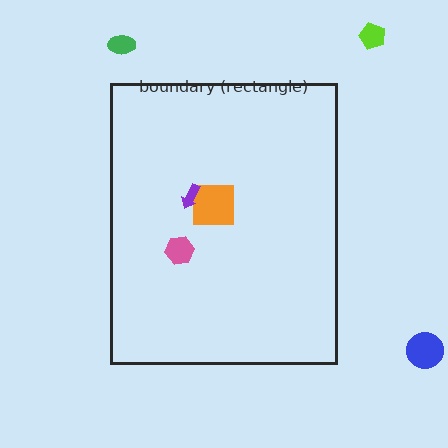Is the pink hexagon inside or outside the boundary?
Inside.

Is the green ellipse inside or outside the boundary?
Outside.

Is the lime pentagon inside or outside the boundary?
Outside.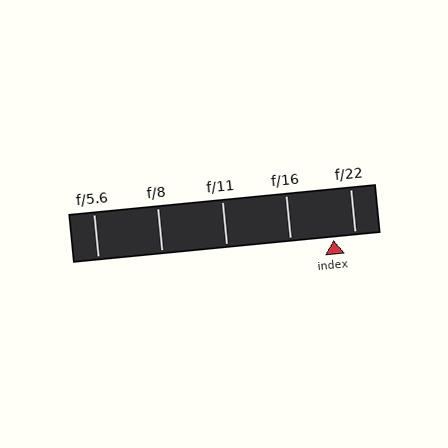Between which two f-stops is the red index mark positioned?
The index mark is between f/16 and f/22.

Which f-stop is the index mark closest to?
The index mark is closest to f/22.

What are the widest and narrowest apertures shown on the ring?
The widest aperture shown is f/5.6 and the narrowest is f/22.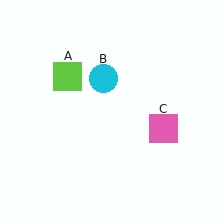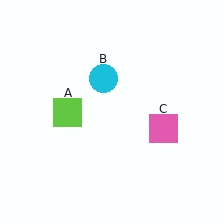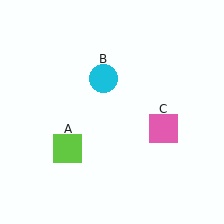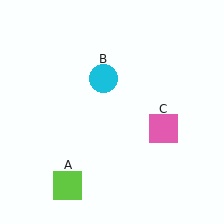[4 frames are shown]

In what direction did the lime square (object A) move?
The lime square (object A) moved down.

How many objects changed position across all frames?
1 object changed position: lime square (object A).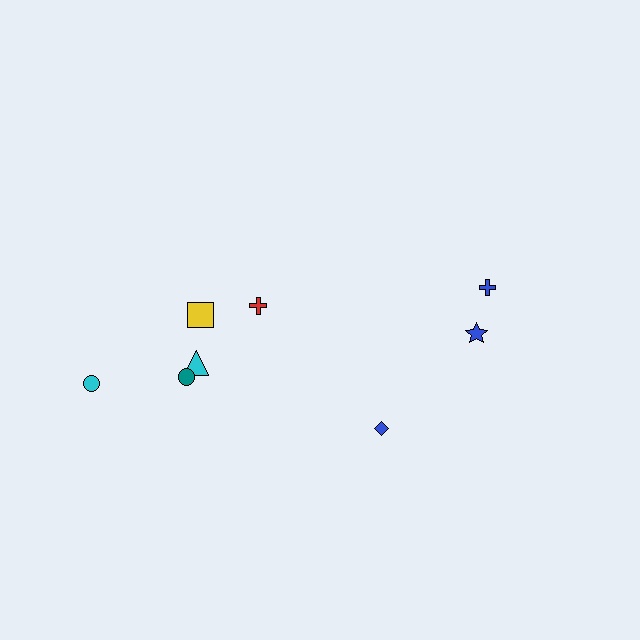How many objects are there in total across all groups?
There are 8 objects.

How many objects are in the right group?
There are 3 objects.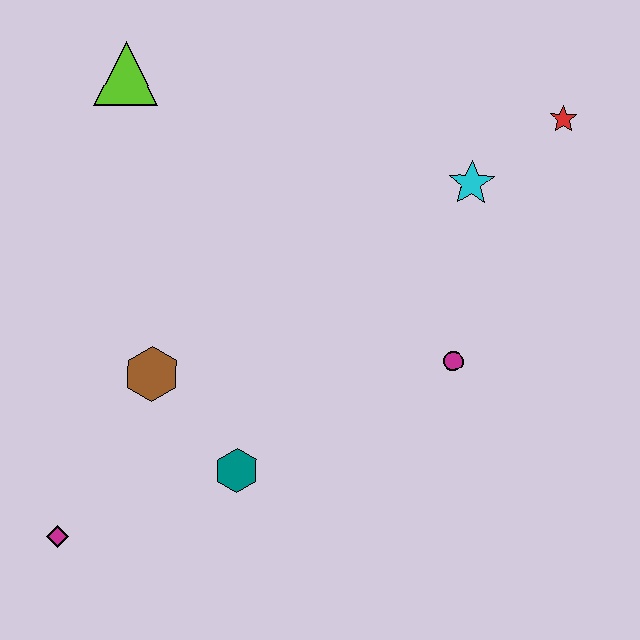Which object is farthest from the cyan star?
The magenta diamond is farthest from the cyan star.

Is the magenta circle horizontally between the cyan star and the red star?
No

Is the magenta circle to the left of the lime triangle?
No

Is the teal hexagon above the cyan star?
No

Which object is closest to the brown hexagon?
The teal hexagon is closest to the brown hexagon.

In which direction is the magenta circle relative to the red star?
The magenta circle is below the red star.